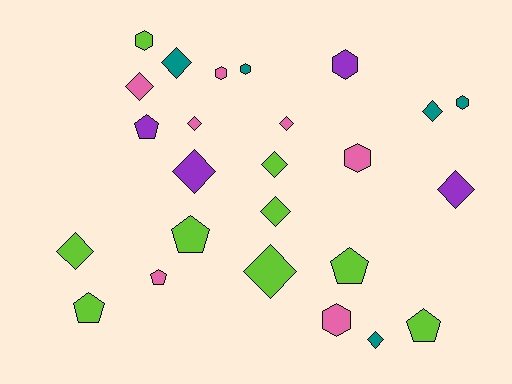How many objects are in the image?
There are 25 objects.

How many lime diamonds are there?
There are 4 lime diamonds.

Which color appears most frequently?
Lime, with 9 objects.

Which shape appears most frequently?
Diamond, with 12 objects.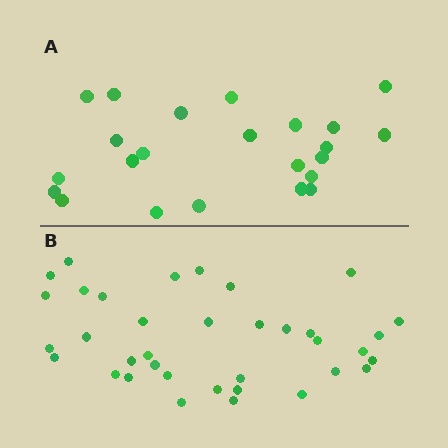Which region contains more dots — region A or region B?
Region B (the bottom region) has more dots.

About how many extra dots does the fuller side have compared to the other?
Region B has approximately 15 more dots than region A.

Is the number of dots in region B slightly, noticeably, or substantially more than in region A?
Region B has substantially more. The ratio is roughly 1.6 to 1.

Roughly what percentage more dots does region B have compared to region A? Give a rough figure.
About 55% more.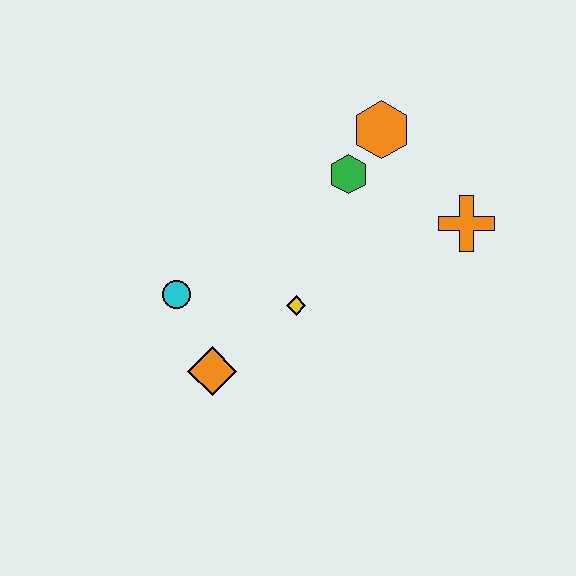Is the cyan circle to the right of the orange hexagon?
No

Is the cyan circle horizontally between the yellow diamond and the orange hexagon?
No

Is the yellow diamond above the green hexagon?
No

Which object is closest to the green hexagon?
The orange hexagon is closest to the green hexagon.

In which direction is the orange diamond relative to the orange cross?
The orange diamond is to the left of the orange cross.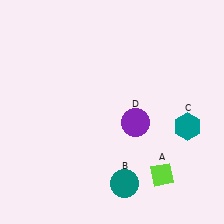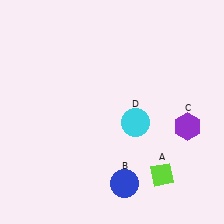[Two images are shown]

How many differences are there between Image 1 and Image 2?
There are 3 differences between the two images.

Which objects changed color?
B changed from teal to blue. C changed from teal to purple. D changed from purple to cyan.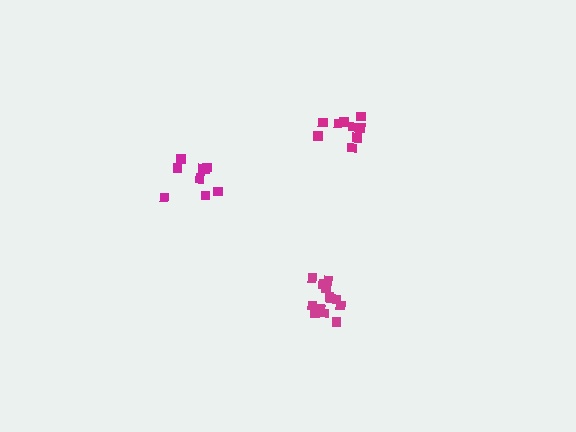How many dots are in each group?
Group 1: 9 dots, Group 2: 13 dots, Group 3: 9 dots (31 total).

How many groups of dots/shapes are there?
There are 3 groups.